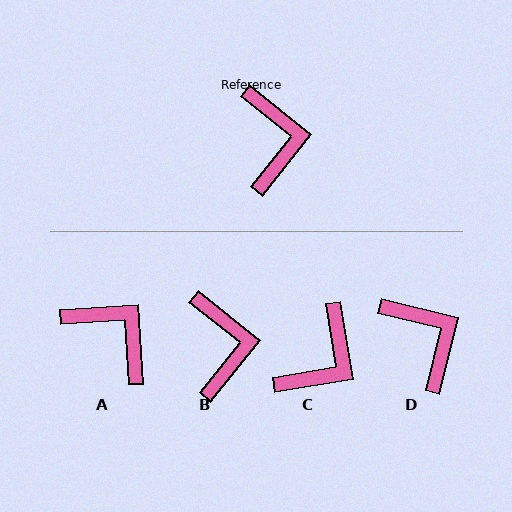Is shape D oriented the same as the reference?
No, it is off by about 25 degrees.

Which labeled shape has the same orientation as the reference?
B.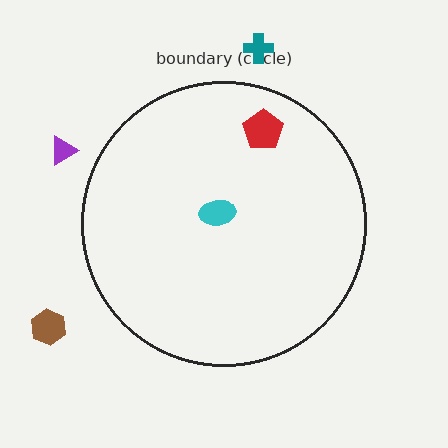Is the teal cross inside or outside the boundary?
Outside.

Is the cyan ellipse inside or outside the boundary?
Inside.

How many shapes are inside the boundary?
2 inside, 3 outside.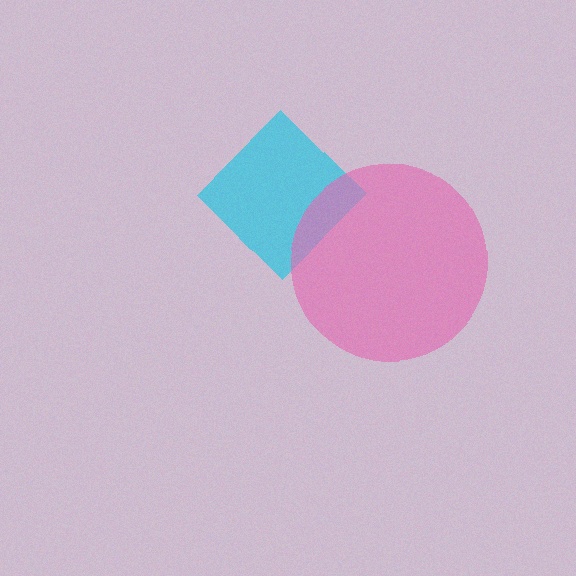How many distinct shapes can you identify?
There are 2 distinct shapes: a cyan diamond, a pink circle.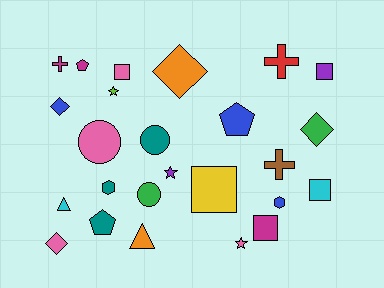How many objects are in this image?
There are 25 objects.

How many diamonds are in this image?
There are 4 diamonds.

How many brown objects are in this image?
There is 1 brown object.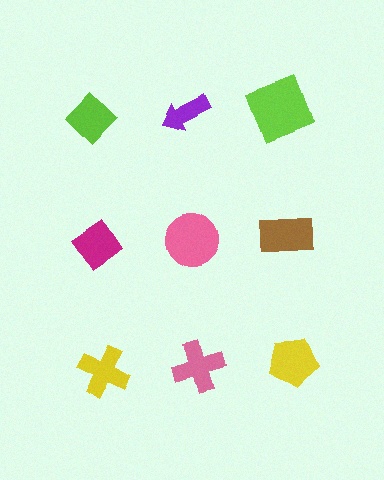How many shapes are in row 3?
3 shapes.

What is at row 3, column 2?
A pink cross.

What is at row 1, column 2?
A purple arrow.